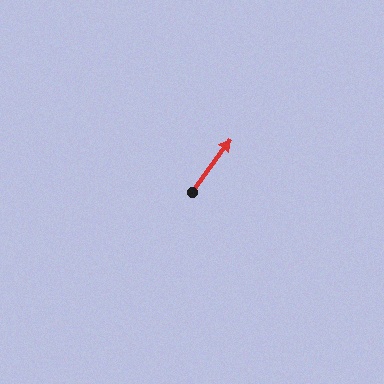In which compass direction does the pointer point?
Northeast.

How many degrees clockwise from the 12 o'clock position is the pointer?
Approximately 36 degrees.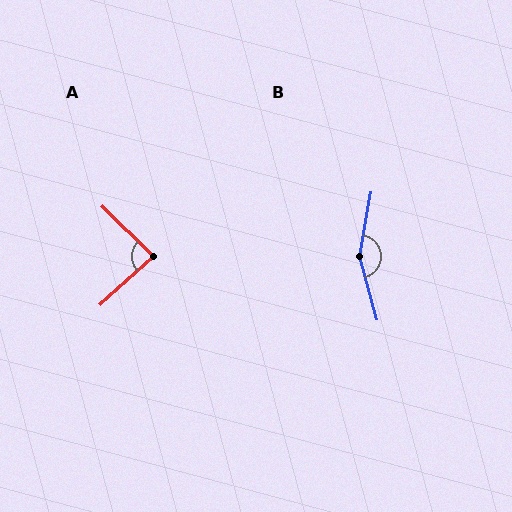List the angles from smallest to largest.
A (87°), B (154°).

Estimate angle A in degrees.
Approximately 87 degrees.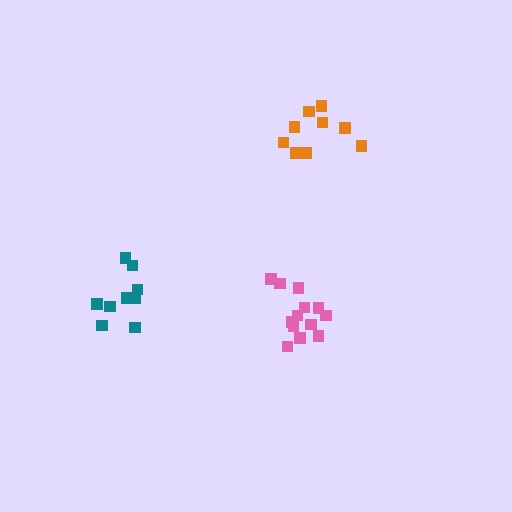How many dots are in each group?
Group 1: 9 dots, Group 2: 13 dots, Group 3: 9 dots (31 total).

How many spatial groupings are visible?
There are 3 spatial groupings.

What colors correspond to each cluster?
The clusters are colored: teal, pink, orange.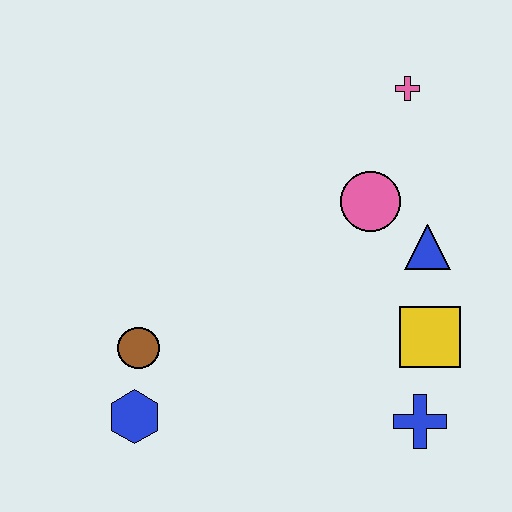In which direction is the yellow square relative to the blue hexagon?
The yellow square is to the right of the blue hexagon.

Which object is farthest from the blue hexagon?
The pink cross is farthest from the blue hexagon.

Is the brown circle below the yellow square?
Yes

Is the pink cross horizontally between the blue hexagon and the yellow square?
Yes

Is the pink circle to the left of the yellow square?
Yes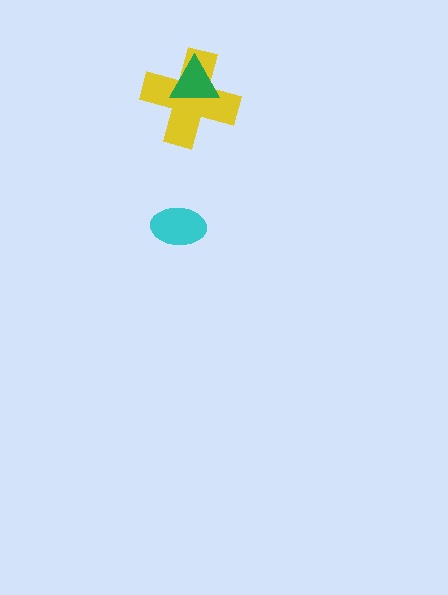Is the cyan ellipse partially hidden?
No, no other shape covers it.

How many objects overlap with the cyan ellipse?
0 objects overlap with the cyan ellipse.